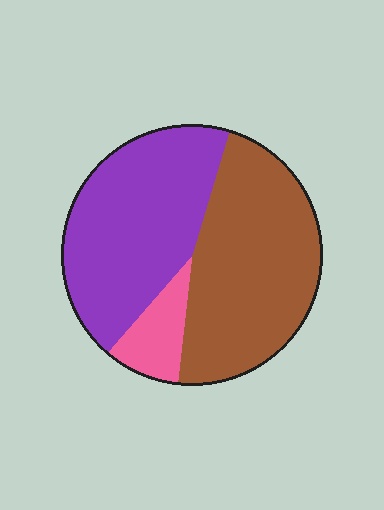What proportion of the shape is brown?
Brown covers roughly 45% of the shape.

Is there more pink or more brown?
Brown.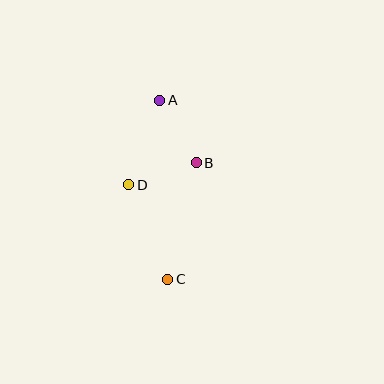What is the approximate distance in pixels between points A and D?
The distance between A and D is approximately 90 pixels.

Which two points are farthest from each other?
Points A and C are farthest from each other.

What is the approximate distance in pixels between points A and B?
The distance between A and B is approximately 72 pixels.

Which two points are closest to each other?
Points B and D are closest to each other.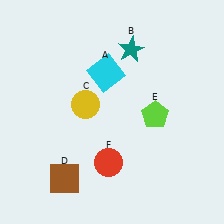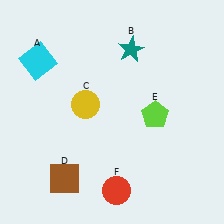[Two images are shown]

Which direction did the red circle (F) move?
The red circle (F) moved down.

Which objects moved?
The objects that moved are: the cyan square (A), the red circle (F).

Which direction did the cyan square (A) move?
The cyan square (A) moved left.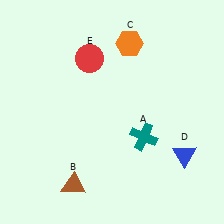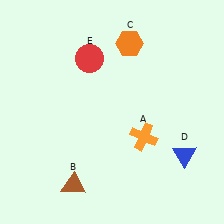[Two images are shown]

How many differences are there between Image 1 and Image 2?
There is 1 difference between the two images.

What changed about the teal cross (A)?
In Image 1, A is teal. In Image 2, it changed to orange.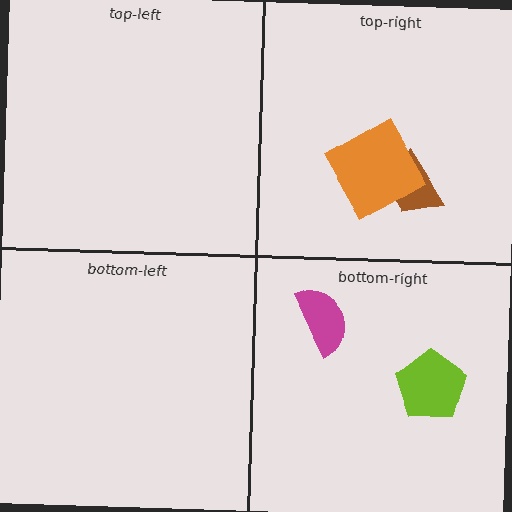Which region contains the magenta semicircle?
The bottom-right region.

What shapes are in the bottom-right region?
The lime pentagon, the magenta semicircle.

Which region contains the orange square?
The top-right region.